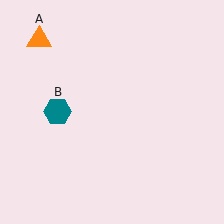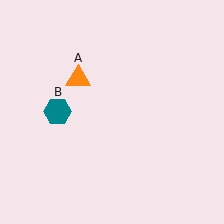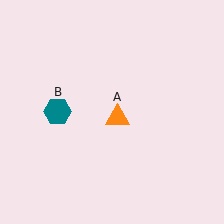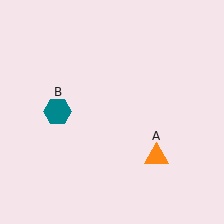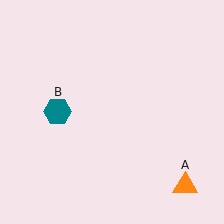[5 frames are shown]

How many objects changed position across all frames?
1 object changed position: orange triangle (object A).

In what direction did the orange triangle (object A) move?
The orange triangle (object A) moved down and to the right.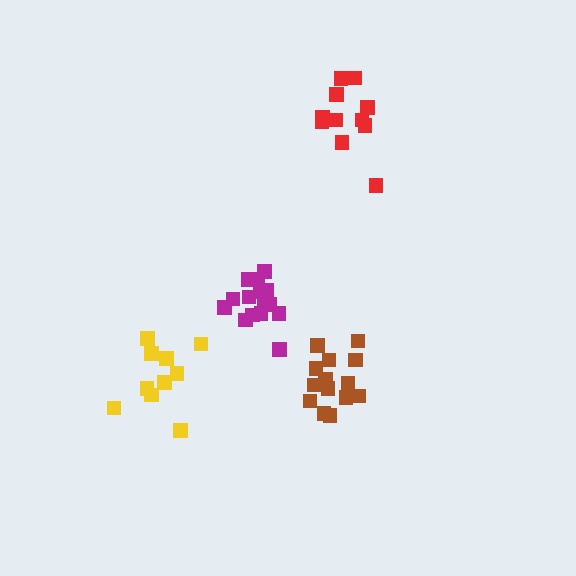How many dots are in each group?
Group 1: 11 dots, Group 2: 10 dots, Group 3: 14 dots, Group 4: 16 dots (51 total).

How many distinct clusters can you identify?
There are 4 distinct clusters.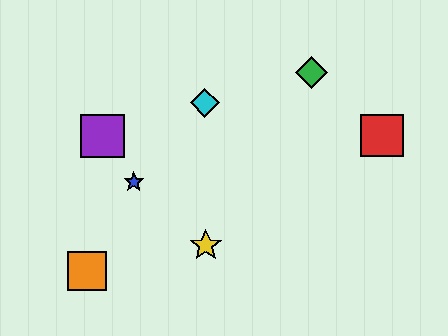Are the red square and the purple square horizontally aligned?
Yes, both are at y≈136.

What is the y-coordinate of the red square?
The red square is at y≈136.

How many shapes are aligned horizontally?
2 shapes (the red square, the purple square) are aligned horizontally.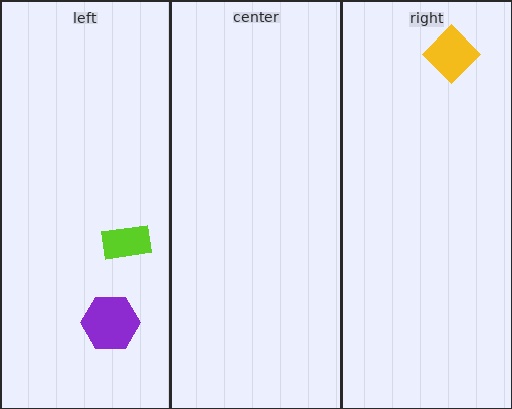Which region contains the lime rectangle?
The left region.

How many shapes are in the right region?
1.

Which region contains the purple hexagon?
The left region.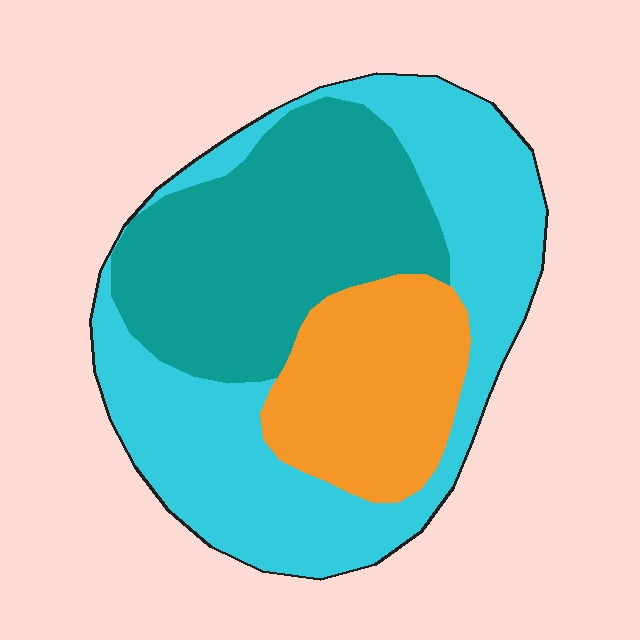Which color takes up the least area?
Orange, at roughly 20%.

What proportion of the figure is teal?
Teal takes up about one third (1/3) of the figure.